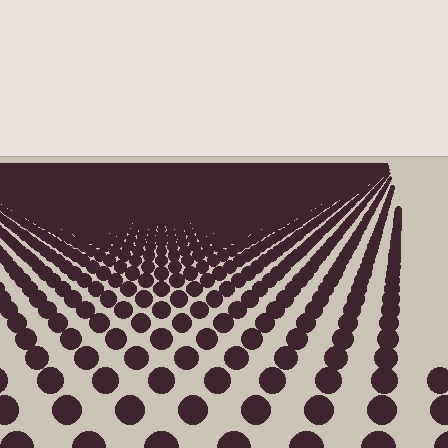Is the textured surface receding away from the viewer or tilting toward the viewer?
The surface is receding away from the viewer. Texture elements get smaller and denser toward the top.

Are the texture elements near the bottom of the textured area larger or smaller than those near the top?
Larger. Near the bottom, elements are closer to the viewer and appear at a bigger on-screen size.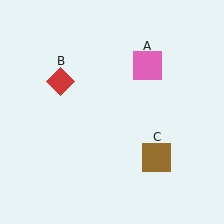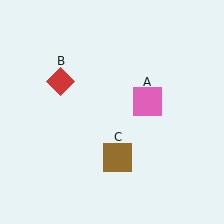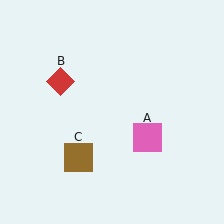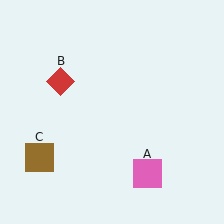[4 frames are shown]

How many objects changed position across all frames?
2 objects changed position: pink square (object A), brown square (object C).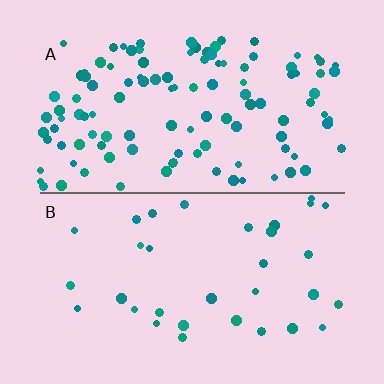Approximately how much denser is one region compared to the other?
Approximately 3.4× — region A over region B.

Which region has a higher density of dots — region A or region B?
A (the top).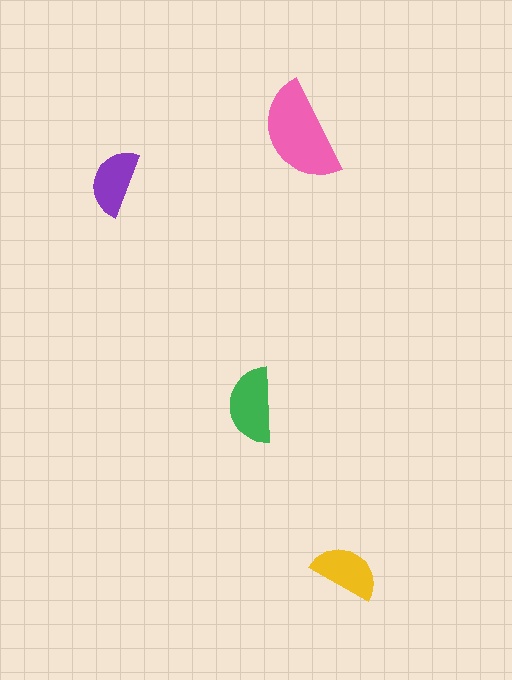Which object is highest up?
The pink semicircle is topmost.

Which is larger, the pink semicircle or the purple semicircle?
The pink one.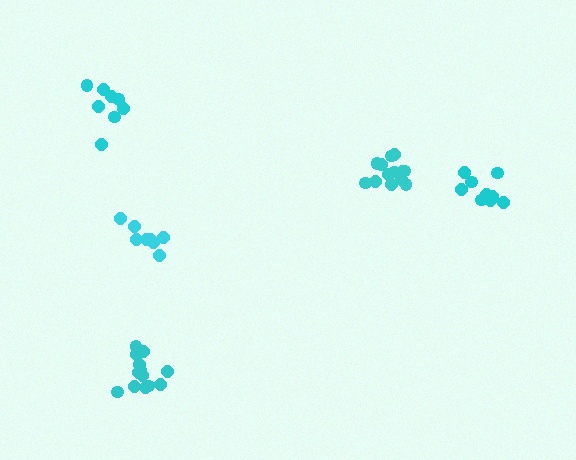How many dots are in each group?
Group 1: 8 dots, Group 2: 9 dots, Group 3: 13 dots, Group 4: 13 dots, Group 5: 8 dots (51 total).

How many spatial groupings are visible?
There are 5 spatial groupings.